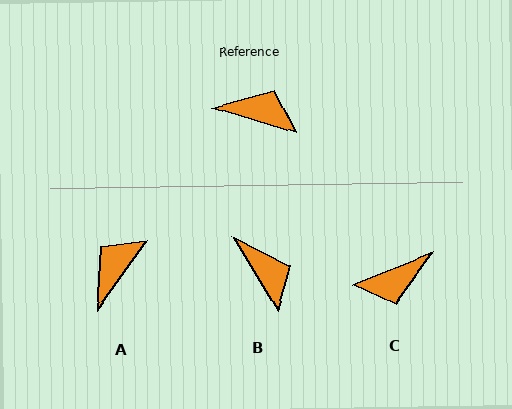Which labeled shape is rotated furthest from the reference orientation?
C, about 142 degrees away.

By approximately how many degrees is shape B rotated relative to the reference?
Approximately 43 degrees clockwise.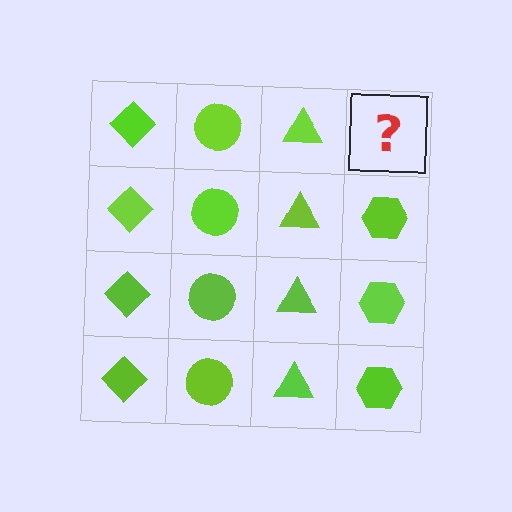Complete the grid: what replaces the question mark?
The question mark should be replaced with a lime hexagon.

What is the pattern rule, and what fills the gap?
The rule is that each column has a consistent shape. The gap should be filled with a lime hexagon.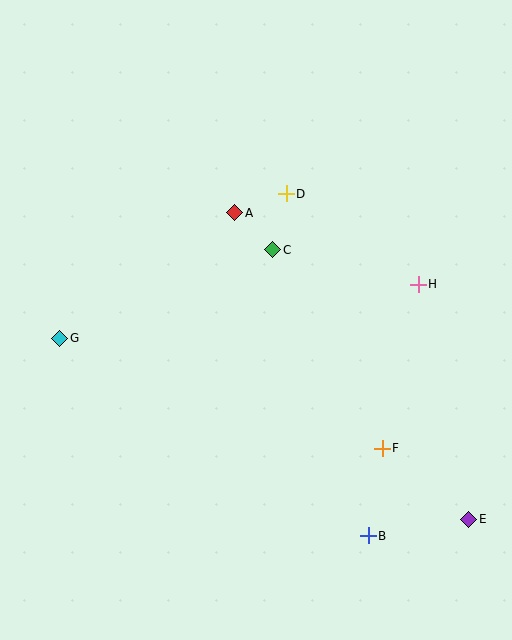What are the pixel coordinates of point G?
Point G is at (60, 338).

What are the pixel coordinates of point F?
Point F is at (382, 448).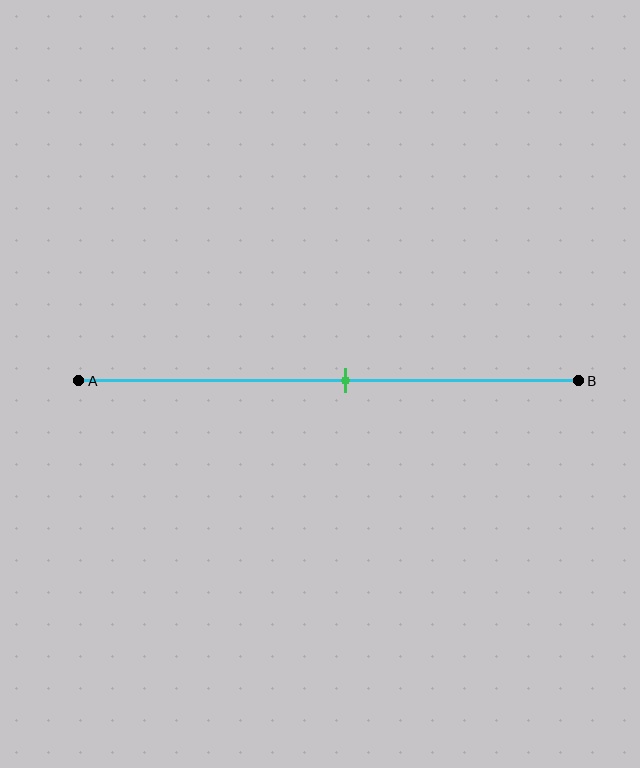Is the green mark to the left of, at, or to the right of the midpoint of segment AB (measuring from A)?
The green mark is to the right of the midpoint of segment AB.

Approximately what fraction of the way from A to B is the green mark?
The green mark is approximately 55% of the way from A to B.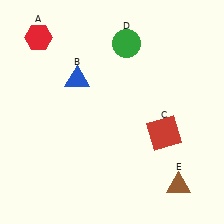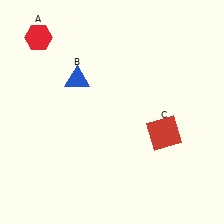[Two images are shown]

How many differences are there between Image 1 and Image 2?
There are 2 differences between the two images.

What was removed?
The brown triangle (E), the green circle (D) were removed in Image 2.